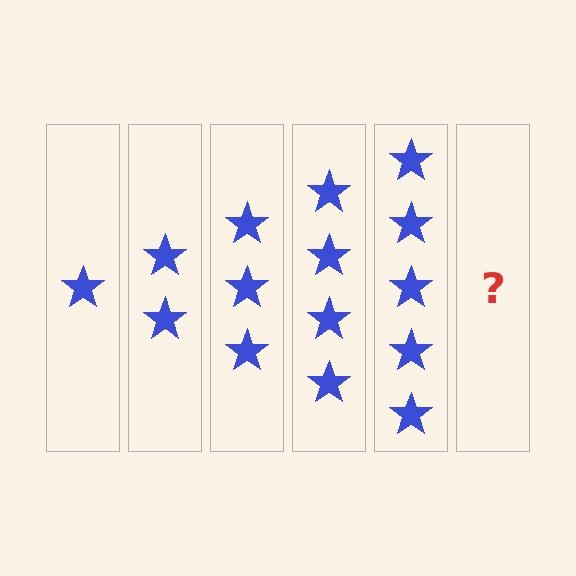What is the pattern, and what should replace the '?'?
The pattern is that each step adds one more star. The '?' should be 6 stars.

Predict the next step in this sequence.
The next step is 6 stars.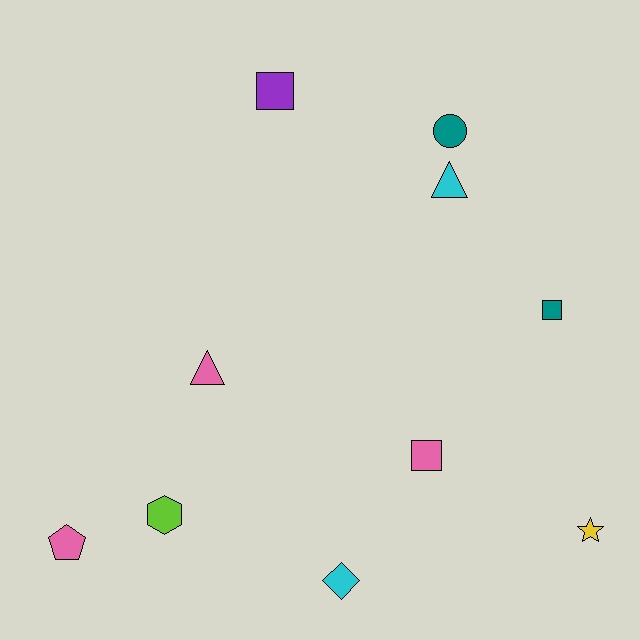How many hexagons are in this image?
There is 1 hexagon.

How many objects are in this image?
There are 10 objects.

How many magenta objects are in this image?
There are no magenta objects.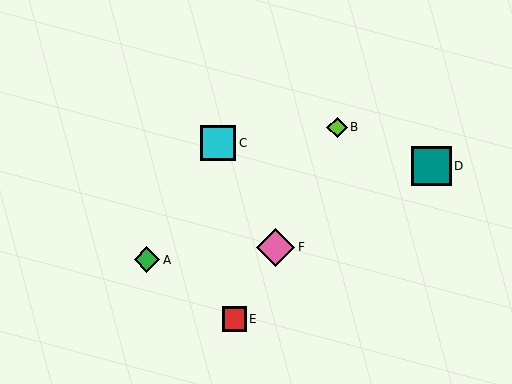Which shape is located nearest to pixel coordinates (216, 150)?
The cyan square (labeled C) at (218, 143) is nearest to that location.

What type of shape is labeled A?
Shape A is a green diamond.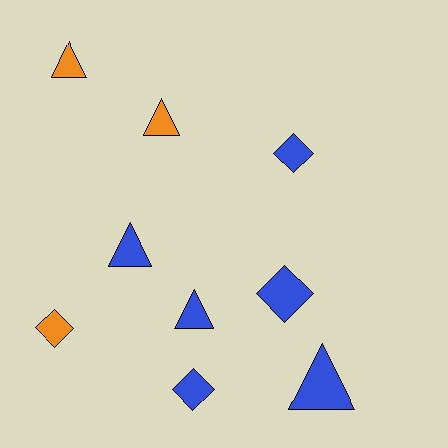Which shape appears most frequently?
Triangle, with 5 objects.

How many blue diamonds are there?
There are 3 blue diamonds.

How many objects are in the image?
There are 9 objects.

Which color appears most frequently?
Blue, with 6 objects.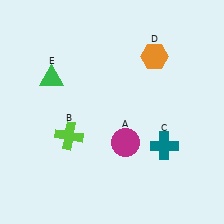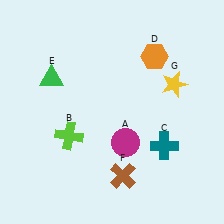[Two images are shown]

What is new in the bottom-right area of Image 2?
A brown cross (F) was added in the bottom-right area of Image 2.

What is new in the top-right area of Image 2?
A yellow star (G) was added in the top-right area of Image 2.